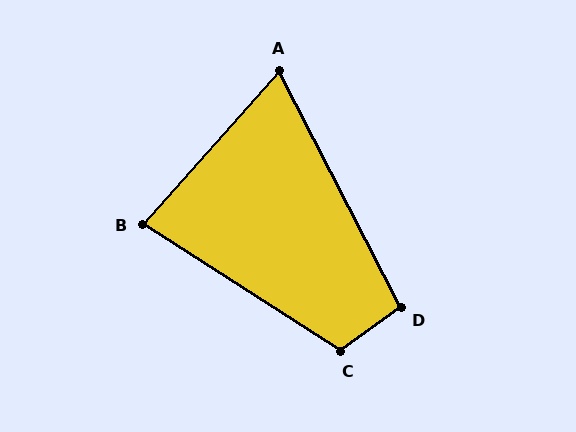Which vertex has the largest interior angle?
C, at approximately 111 degrees.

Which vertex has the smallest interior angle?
A, at approximately 69 degrees.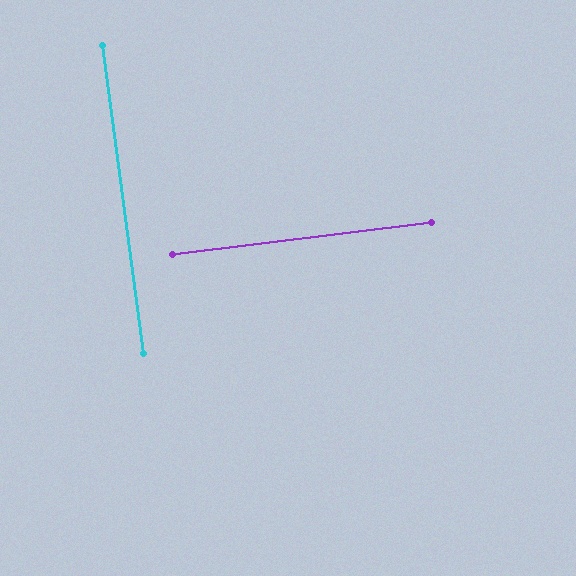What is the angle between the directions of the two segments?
Approximately 89 degrees.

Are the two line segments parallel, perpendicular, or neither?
Perpendicular — they meet at approximately 89°.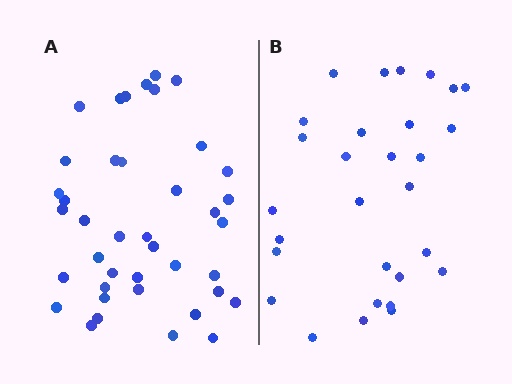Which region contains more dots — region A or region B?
Region A (the left region) has more dots.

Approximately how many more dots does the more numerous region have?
Region A has roughly 12 or so more dots than region B.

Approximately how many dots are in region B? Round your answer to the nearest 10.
About 30 dots. (The exact count is 29, which rounds to 30.)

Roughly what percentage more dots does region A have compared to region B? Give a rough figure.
About 40% more.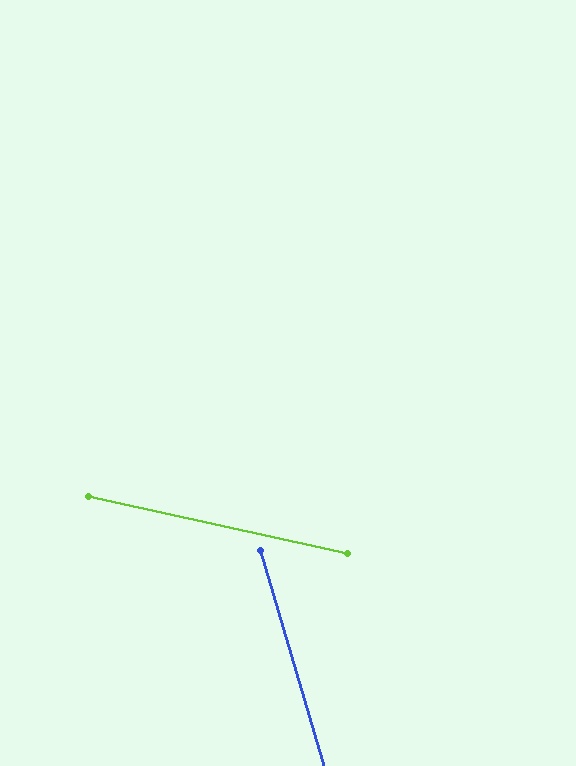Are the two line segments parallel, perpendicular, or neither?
Neither parallel nor perpendicular — they differ by about 61°.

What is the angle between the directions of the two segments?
Approximately 61 degrees.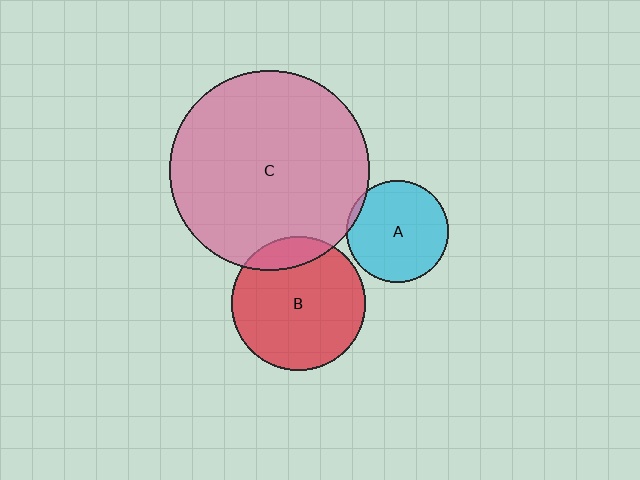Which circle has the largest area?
Circle C (pink).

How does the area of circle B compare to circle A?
Approximately 1.7 times.